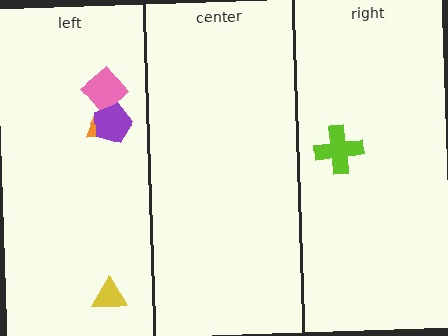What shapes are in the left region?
The orange trapezoid, the yellow triangle, the pink diamond, the purple pentagon.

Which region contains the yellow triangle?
The left region.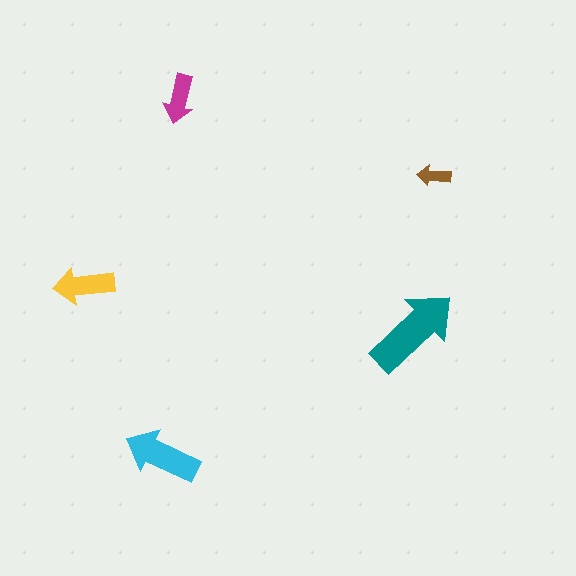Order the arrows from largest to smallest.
the teal one, the cyan one, the yellow one, the magenta one, the brown one.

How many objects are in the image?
There are 5 objects in the image.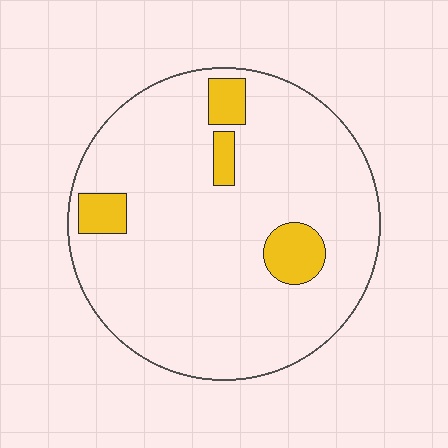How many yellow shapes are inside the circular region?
4.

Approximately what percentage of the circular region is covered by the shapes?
Approximately 10%.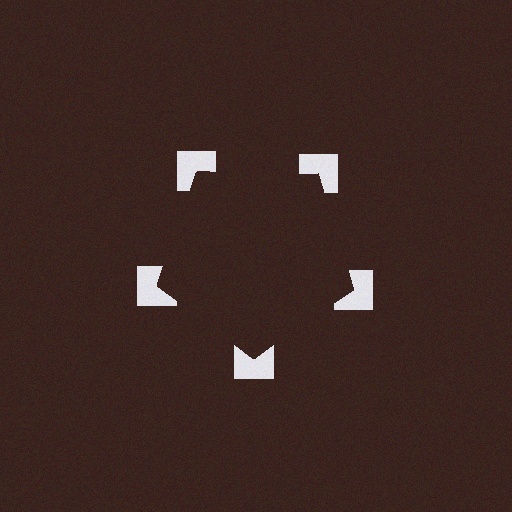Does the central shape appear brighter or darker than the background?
It typically appears slightly darker than the background, even though no actual brightness change is drawn.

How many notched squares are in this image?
There are 5 — one at each vertex of the illusory pentagon.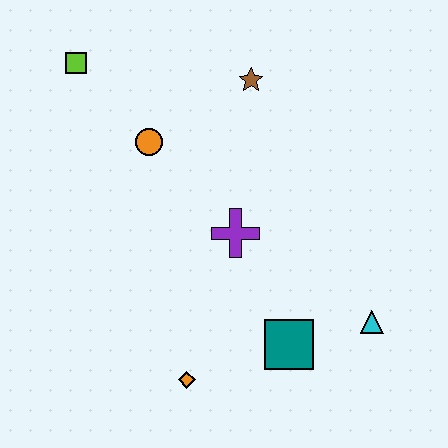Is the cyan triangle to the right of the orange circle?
Yes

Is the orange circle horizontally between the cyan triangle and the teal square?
No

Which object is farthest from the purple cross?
The lime square is farthest from the purple cross.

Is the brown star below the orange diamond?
No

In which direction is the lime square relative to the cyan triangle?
The lime square is to the left of the cyan triangle.